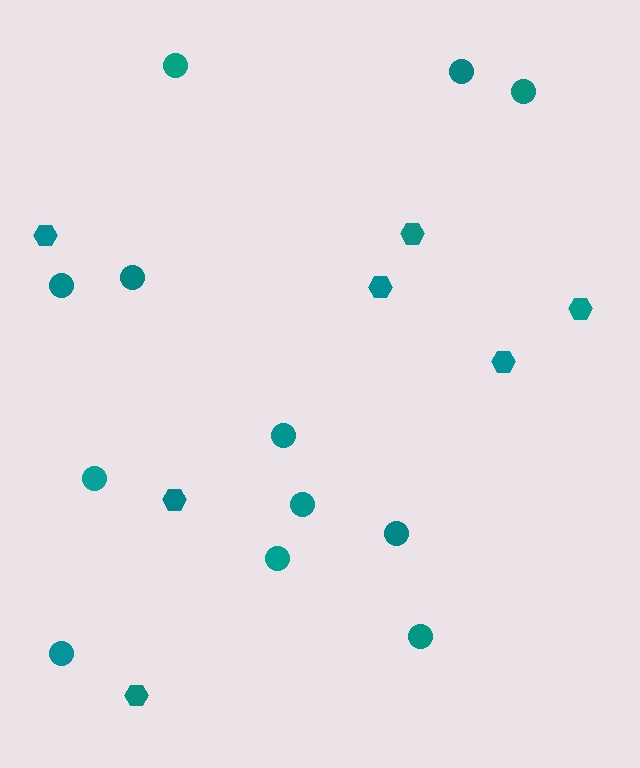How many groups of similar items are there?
There are 2 groups: one group of circles (12) and one group of hexagons (7).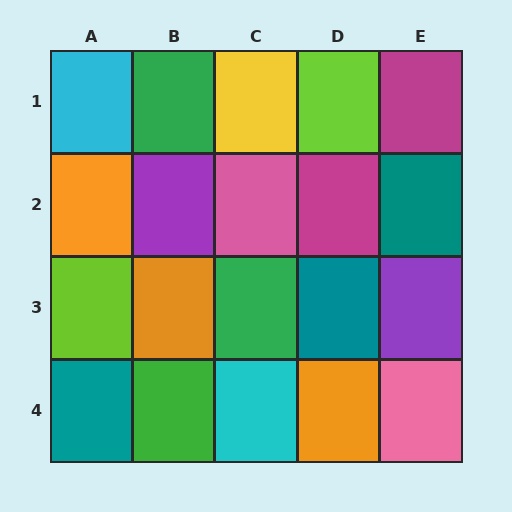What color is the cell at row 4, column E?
Pink.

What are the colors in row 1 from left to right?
Cyan, green, yellow, lime, magenta.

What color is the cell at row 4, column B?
Green.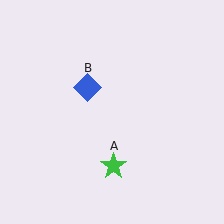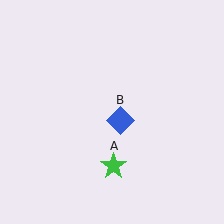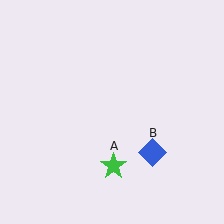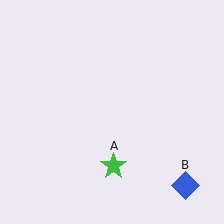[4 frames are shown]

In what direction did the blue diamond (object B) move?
The blue diamond (object B) moved down and to the right.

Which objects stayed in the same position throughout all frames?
Green star (object A) remained stationary.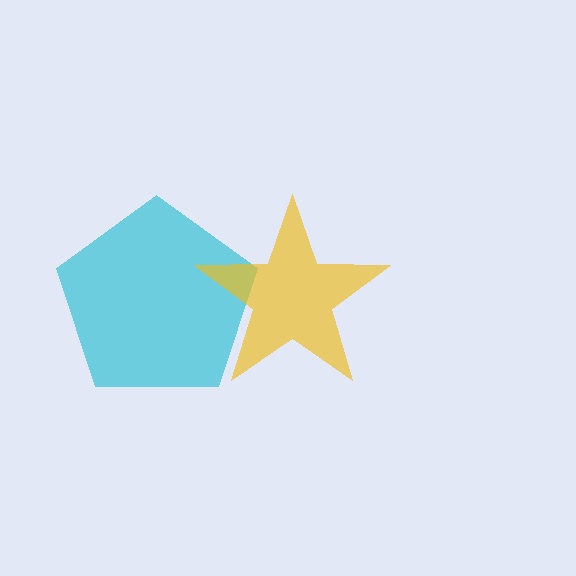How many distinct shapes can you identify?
There are 2 distinct shapes: a cyan pentagon, a yellow star.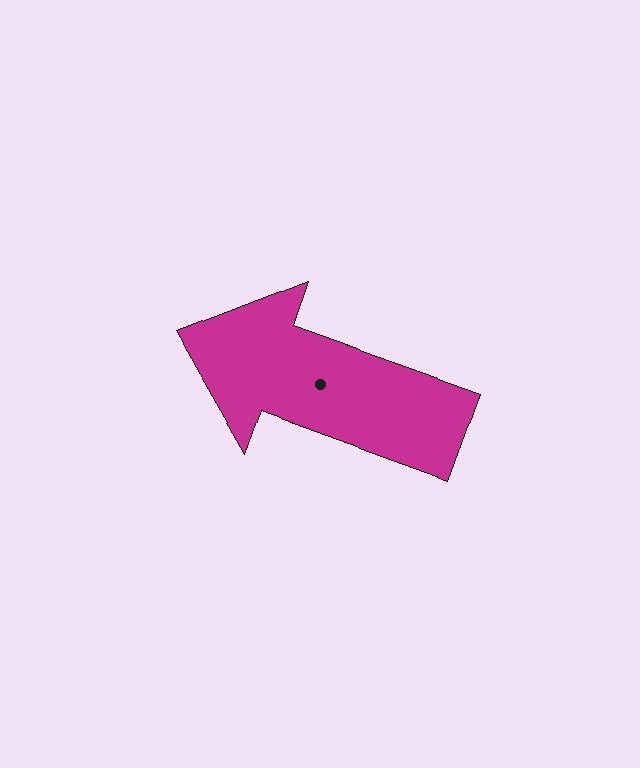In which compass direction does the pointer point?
West.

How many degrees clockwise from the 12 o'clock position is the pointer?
Approximately 290 degrees.